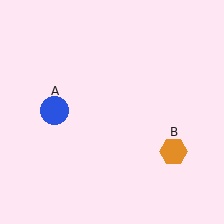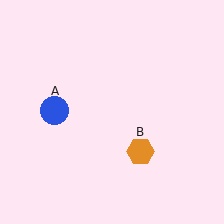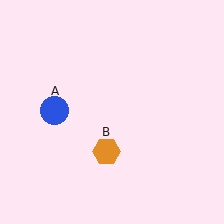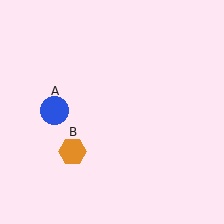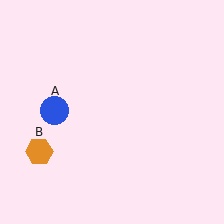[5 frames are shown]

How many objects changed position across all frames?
1 object changed position: orange hexagon (object B).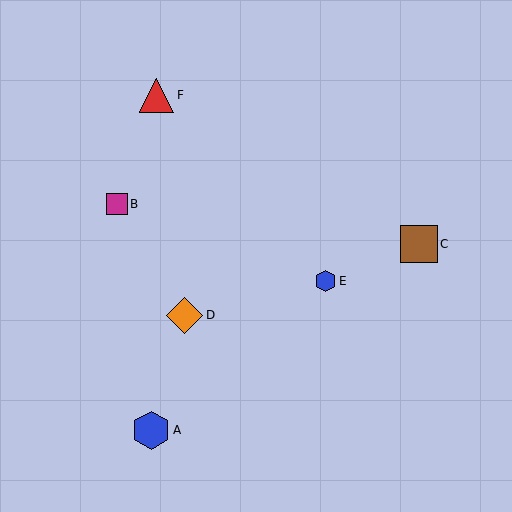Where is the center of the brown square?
The center of the brown square is at (419, 244).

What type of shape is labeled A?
Shape A is a blue hexagon.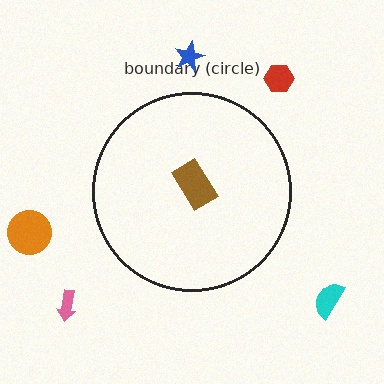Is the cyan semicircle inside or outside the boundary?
Outside.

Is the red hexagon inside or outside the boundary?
Outside.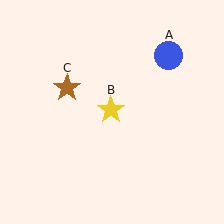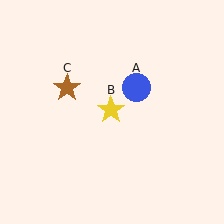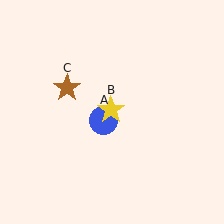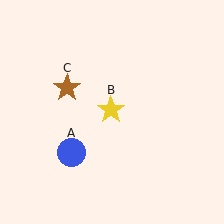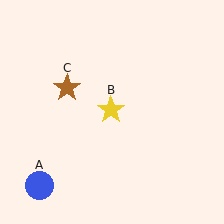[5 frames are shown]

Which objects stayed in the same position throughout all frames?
Yellow star (object B) and brown star (object C) remained stationary.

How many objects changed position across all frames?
1 object changed position: blue circle (object A).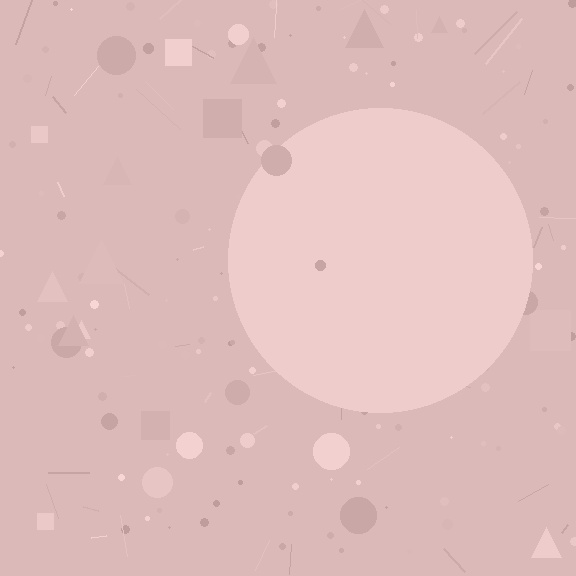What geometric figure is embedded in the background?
A circle is embedded in the background.